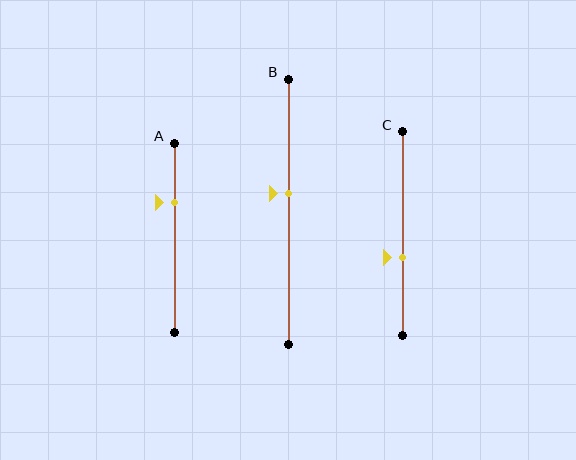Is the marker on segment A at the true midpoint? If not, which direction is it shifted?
No, the marker on segment A is shifted upward by about 18% of the segment length.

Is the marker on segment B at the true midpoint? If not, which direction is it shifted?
No, the marker on segment B is shifted upward by about 7% of the segment length.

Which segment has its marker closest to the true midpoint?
Segment B has its marker closest to the true midpoint.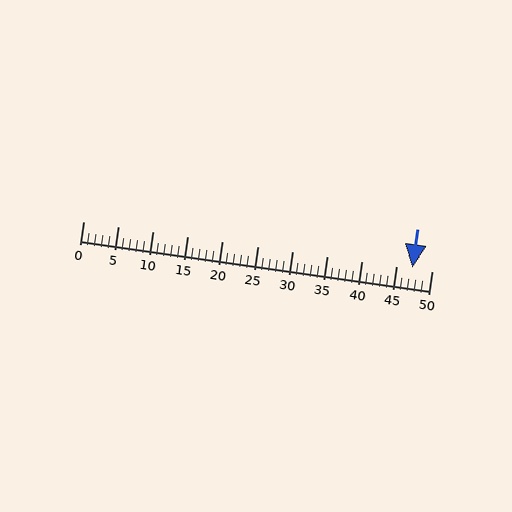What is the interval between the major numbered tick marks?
The major tick marks are spaced 5 units apart.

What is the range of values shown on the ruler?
The ruler shows values from 0 to 50.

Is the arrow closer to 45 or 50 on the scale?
The arrow is closer to 45.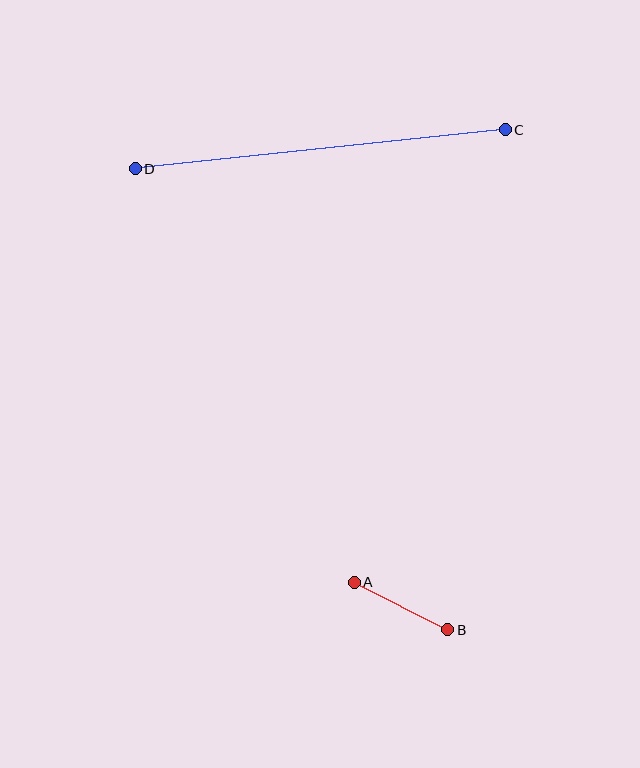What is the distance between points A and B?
The distance is approximately 105 pixels.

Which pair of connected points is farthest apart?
Points C and D are farthest apart.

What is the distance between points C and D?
The distance is approximately 372 pixels.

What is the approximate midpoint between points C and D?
The midpoint is at approximately (320, 149) pixels.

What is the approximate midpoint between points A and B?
The midpoint is at approximately (401, 606) pixels.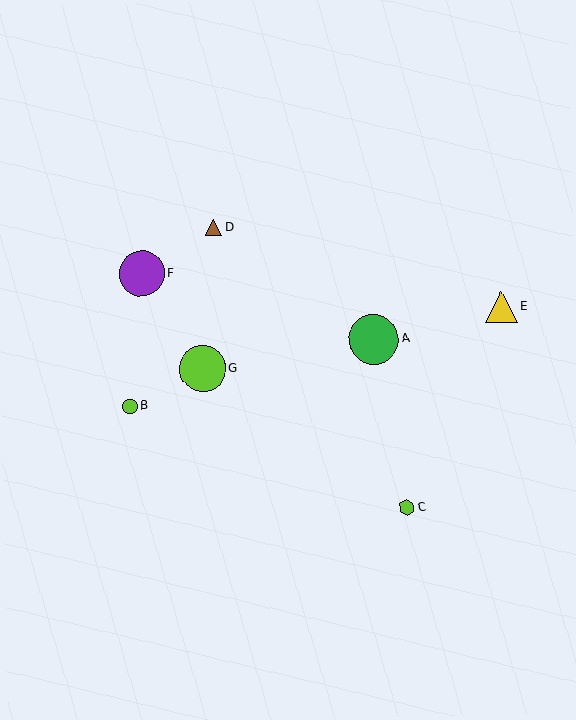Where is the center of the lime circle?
The center of the lime circle is at (202, 369).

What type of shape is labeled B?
Shape B is a lime circle.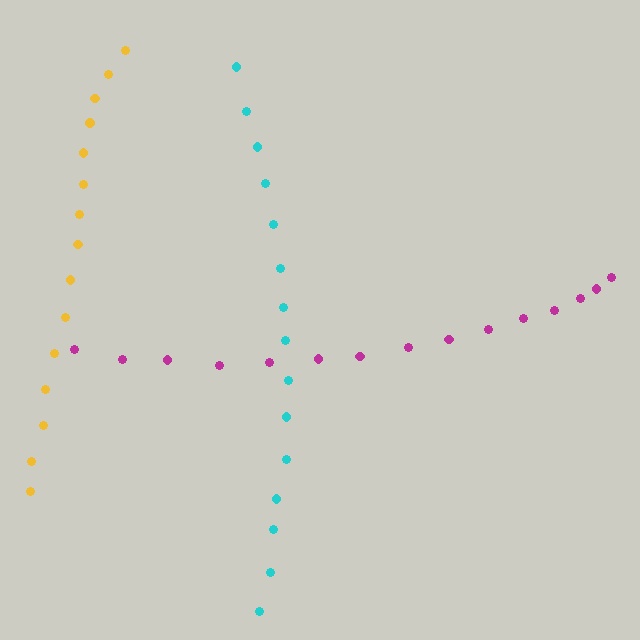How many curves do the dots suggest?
There are 3 distinct paths.